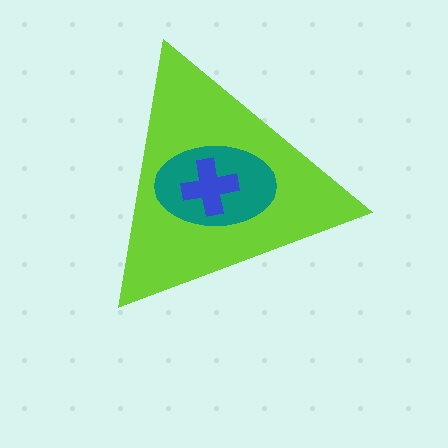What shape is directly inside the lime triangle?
The teal ellipse.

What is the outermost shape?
The lime triangle.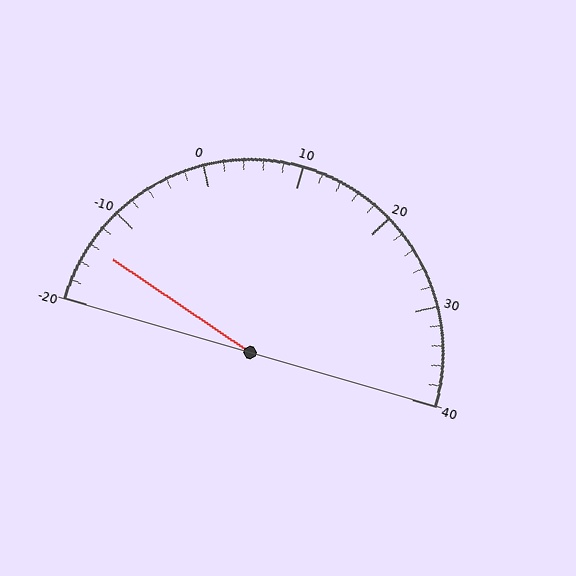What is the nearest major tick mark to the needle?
The nearest major tick mark is -10.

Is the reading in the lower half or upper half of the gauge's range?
The reading is in the lower half of the range (-20 to 40).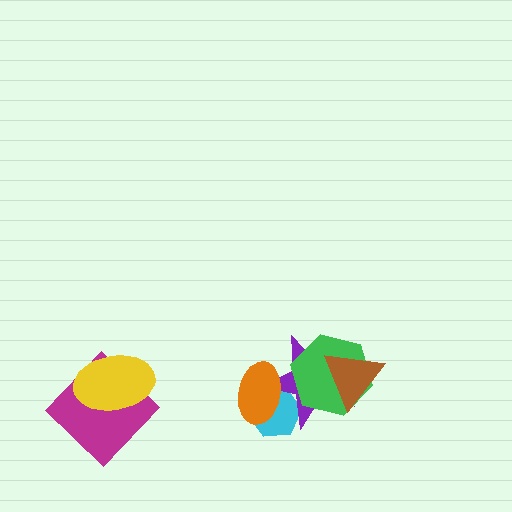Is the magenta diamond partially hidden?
Yes, it is partially covered by another shape.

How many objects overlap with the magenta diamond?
1 object overlaps with the magenta diamond.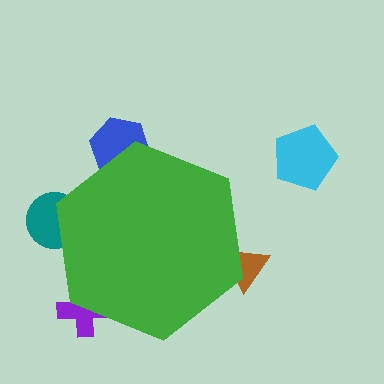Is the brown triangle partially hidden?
Yes, the brown triangle is partially hidden behind the green hexagon.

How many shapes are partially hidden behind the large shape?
4 shapes are partially hidden.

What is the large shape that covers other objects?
A green hexagon.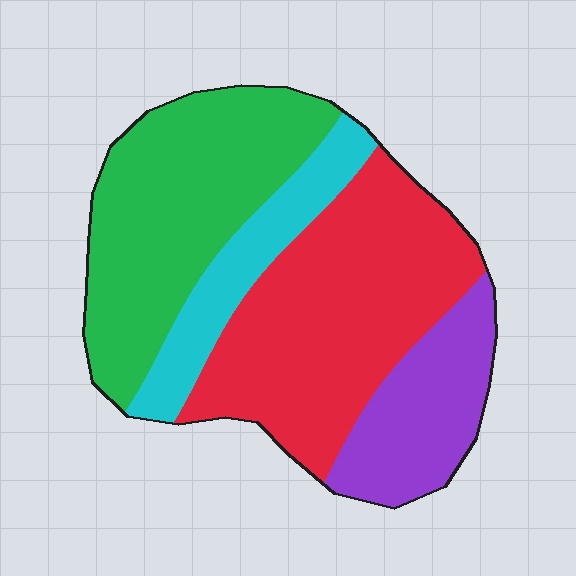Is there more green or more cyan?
Green.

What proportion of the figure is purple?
Purple covers about 15% of the figure.